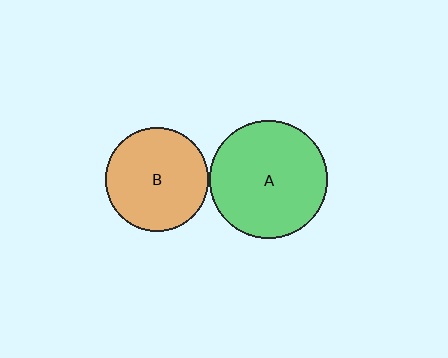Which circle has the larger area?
Circle A (green).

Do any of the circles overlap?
No, none of the circles overlap.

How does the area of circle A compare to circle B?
Approximately 1.3 times.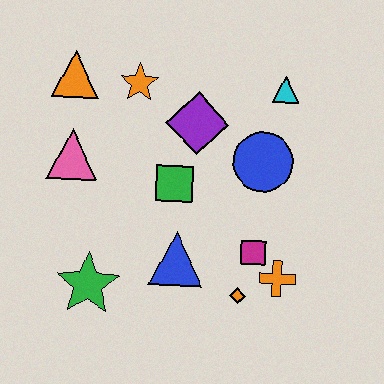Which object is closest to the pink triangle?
The orange triangle is closest to the pink triangle.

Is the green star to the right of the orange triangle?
Yes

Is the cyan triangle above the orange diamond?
Yes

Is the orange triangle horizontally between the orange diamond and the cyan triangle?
No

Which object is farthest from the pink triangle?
The orange cross is farthest from the pink triangle.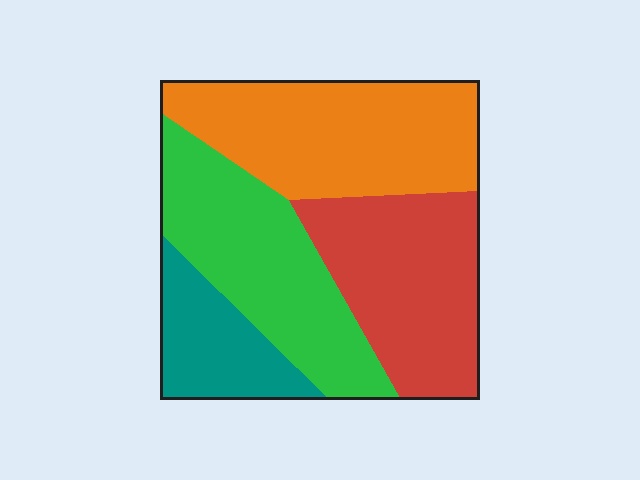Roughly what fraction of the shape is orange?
Orange takes up between a quarter and a half of the shape.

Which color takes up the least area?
Teal, at roughly 15%.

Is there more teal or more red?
Red.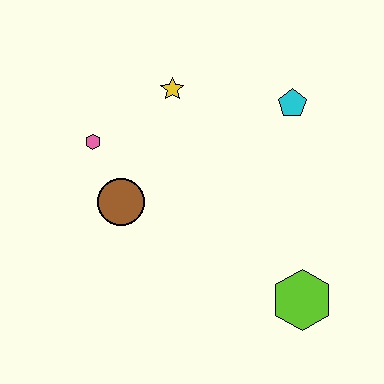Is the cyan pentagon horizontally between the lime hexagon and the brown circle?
Yes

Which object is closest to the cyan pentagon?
The yellow star is closest to the cyan pentagon.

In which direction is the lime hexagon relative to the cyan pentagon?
The lime hexagon is below the cyan pentagon.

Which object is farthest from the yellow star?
The lime hexagon is farthest from the yellow star.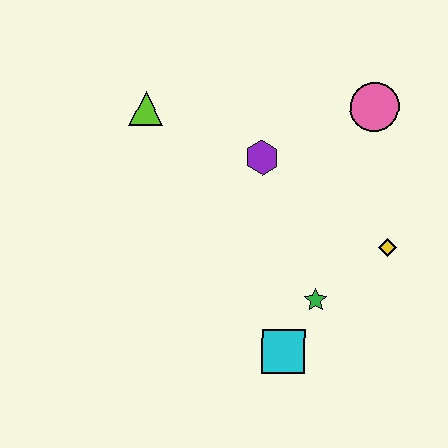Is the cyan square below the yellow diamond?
Yes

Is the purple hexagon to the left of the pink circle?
Yes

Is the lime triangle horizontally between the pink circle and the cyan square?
No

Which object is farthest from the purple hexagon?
The cyan square is farthest from the purple hexagon.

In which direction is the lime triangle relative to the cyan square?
The lime triangle is above the cyan square.